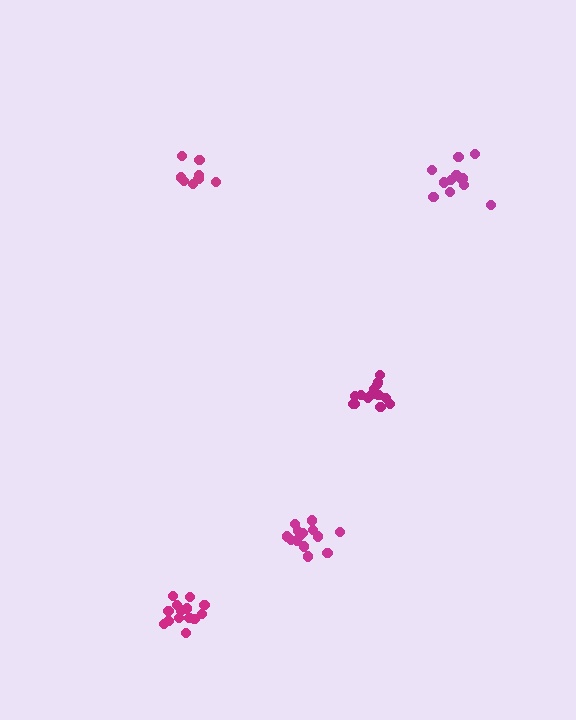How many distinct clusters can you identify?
There are 5 distinct clusters.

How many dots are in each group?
Group 1: 14 dots, Group 2: 12 dots, Group 3: 8 dots, Group 4: 14 dots, Group 5: 14 dots (62 total).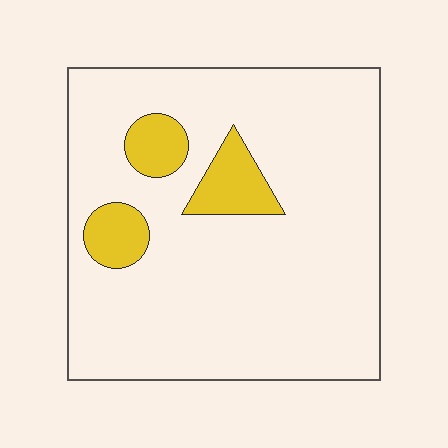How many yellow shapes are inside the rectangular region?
3.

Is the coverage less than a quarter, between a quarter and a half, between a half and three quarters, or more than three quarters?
Less than a quarter.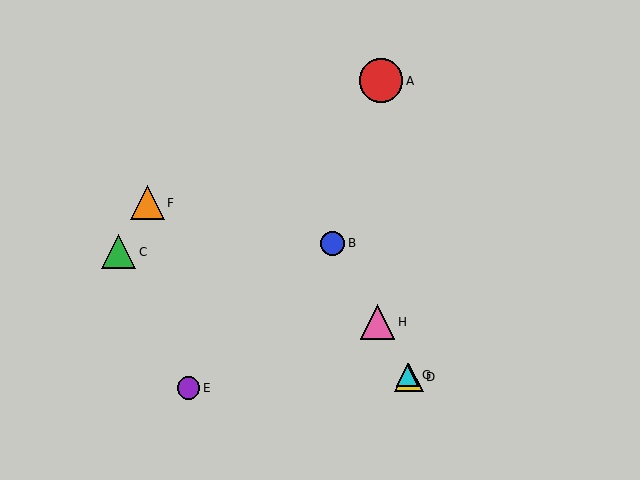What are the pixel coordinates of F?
Object F is at (147, 203).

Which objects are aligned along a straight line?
Objects B, D, G, H are aligned along a straight line.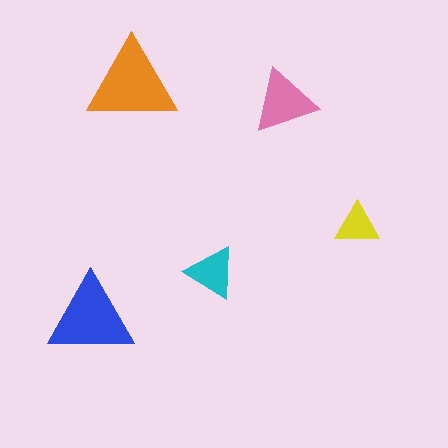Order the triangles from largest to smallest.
the orange one, the blue one, the pink one, the cyan one, the yellow one.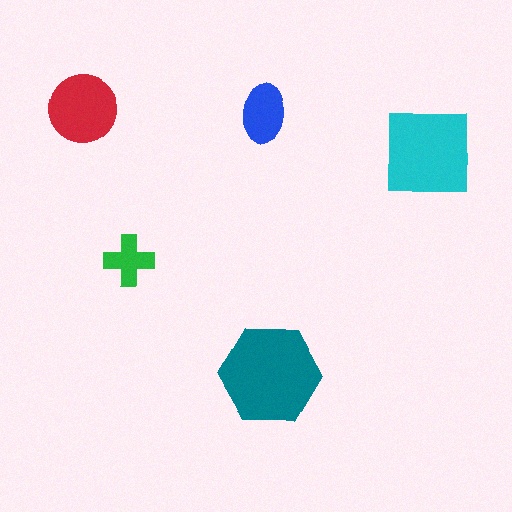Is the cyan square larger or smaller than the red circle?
Larger.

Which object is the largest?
The teal hexagon.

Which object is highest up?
The red circle is topmost.